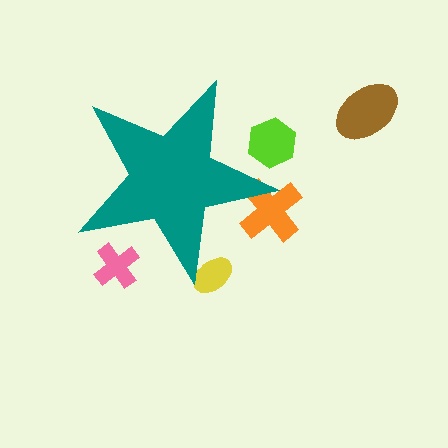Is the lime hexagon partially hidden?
Yes, the lime hexagon is partially hidden behind the teal star.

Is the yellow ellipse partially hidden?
Yes, the yellow ellipse is partially hidden behind the teal star.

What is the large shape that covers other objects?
A teal star.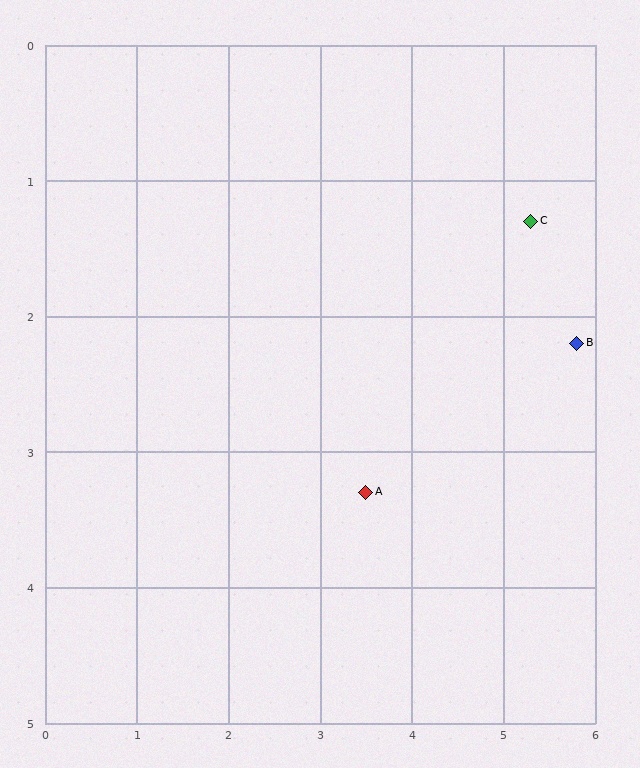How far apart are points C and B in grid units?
Points C and B are about 1.0 grid units apart.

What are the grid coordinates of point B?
Point B is at approximately (5.8, 2.2).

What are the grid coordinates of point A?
Point A is at approximately (3.5, 3.3).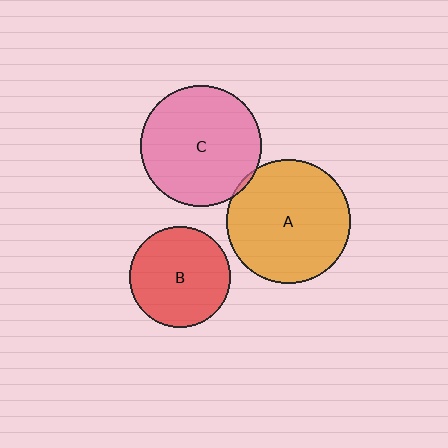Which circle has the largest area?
Circle A (orange).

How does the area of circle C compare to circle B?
Approximately 1.4 times.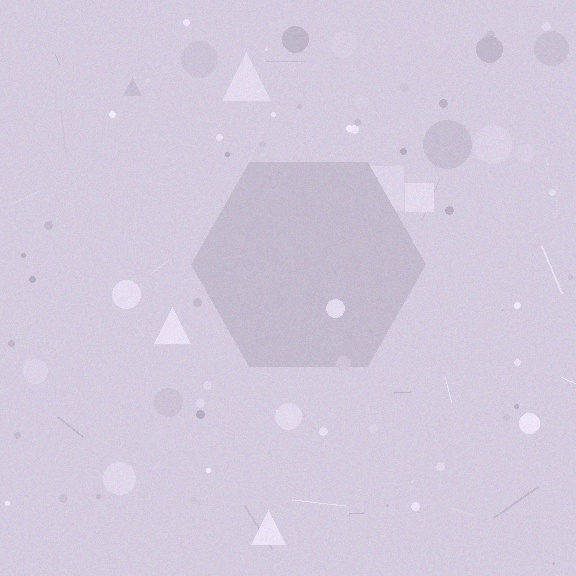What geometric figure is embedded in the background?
A hexagon is embedded in the background.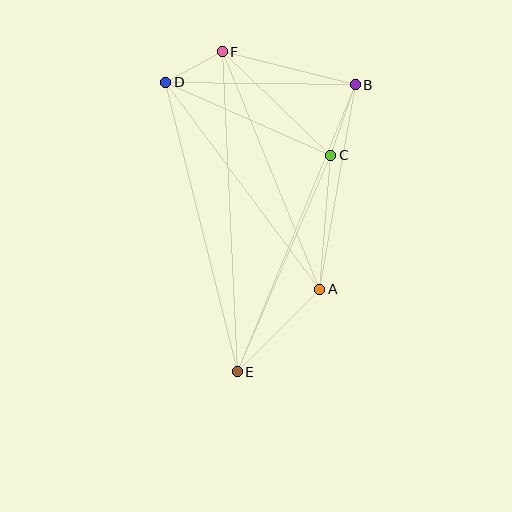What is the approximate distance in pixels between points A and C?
The distance between A and C is approximately 135 pixels.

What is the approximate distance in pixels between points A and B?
The distance between A and B is approximately 208 pixels.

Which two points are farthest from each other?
Points E and F are farthest from each other.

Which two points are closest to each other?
Points D and F are closest to each other.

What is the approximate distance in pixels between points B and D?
The distance between B and D is approximately 190 pixels.